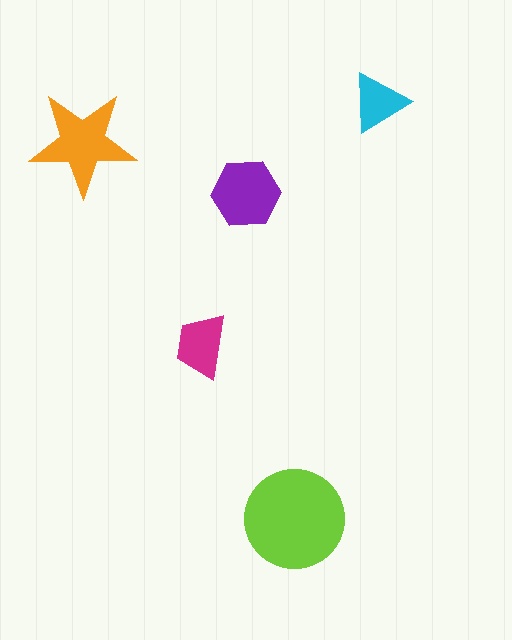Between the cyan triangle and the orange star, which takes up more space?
The orange star.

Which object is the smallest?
The cyan triangle.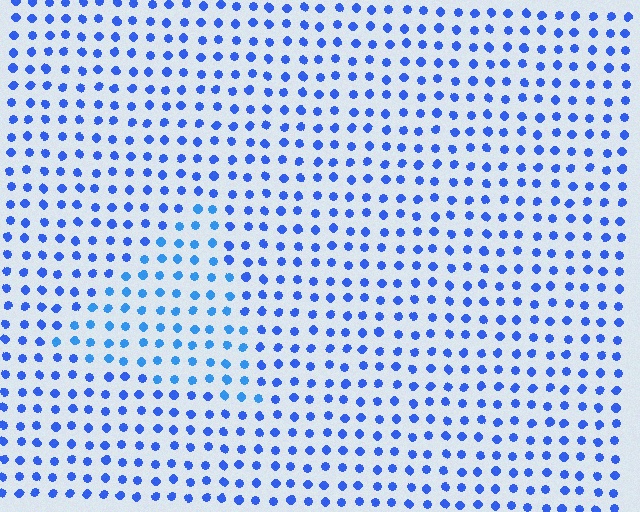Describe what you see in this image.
The image is filled with small blue elements in a uniform arrangement. A triangle-shaped region is visible where the elements are tinted to a slightly different hue, forming a subtle color boundary.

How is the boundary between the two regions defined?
The boundary is defined purely by a slight shift in hue (about 18 degrees). Spacing, size, and orientation are identical on both sides.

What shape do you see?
I see a triangle.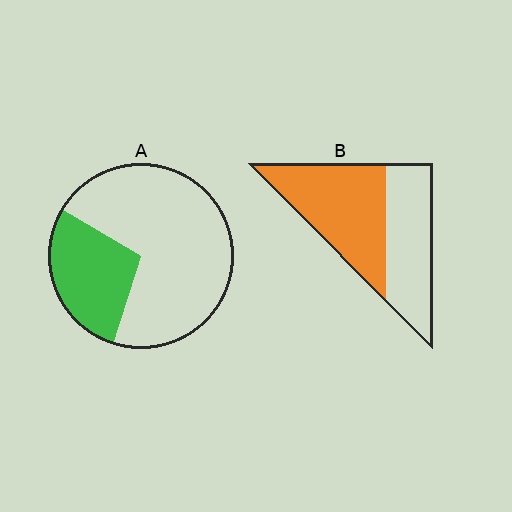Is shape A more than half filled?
No.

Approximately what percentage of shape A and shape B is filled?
A is approximately 30% and B is approximately 55%.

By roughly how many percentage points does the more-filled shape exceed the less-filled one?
By roughly 25 percentage points (B over A).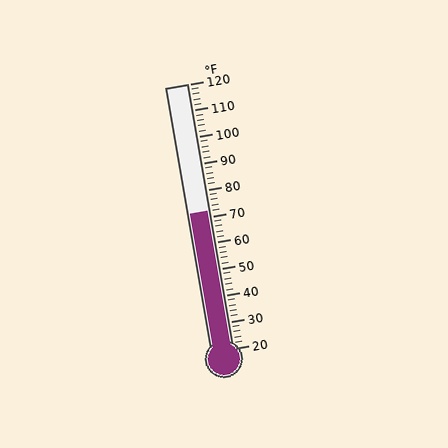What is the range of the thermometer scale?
The thermometer scale ranges from 20°F to 120°F.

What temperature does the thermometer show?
The thermometer shows approximately 72°F.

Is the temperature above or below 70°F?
The temperature is above 70°F.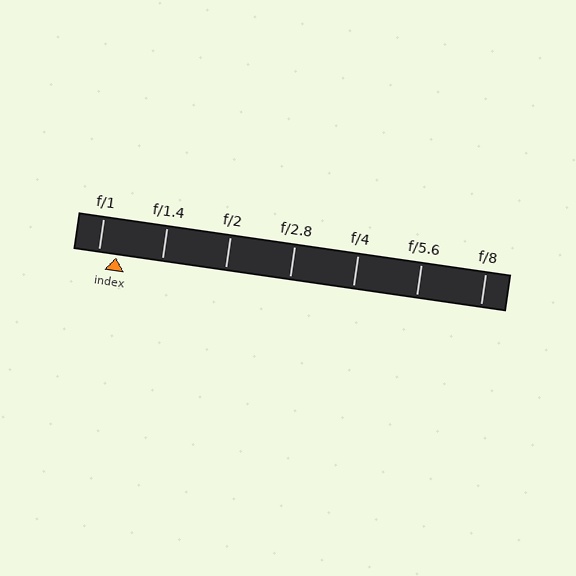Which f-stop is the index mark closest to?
The index mark is closest to f/1.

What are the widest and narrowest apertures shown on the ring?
The widest aperture shown is f/1 and the narrowest is f/8.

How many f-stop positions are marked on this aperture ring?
There are 7 f-stop positions marked.